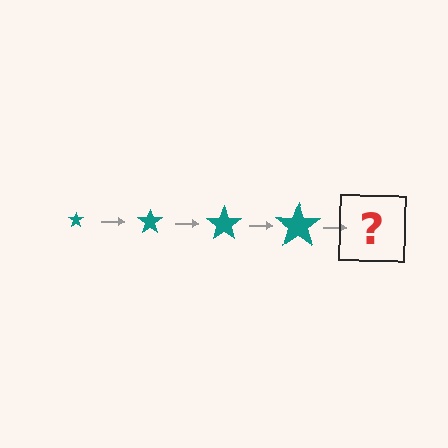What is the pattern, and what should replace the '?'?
The pattern is that the star gets progressively larger each step. The '?' should be a teal star, larger than the previous one.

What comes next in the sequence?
The next element should be a teal star, larger than the previous one.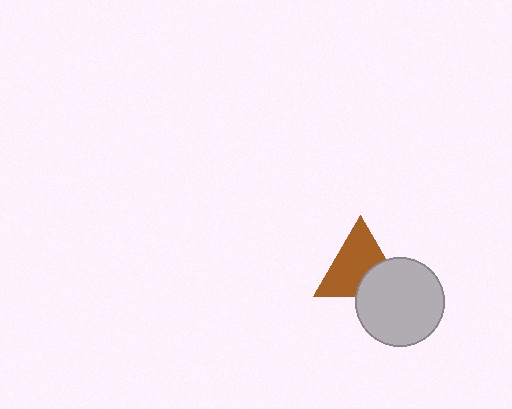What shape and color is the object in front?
The object in front is a light gray circle.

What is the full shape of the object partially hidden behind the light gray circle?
The partially hidden object is a brown triangle.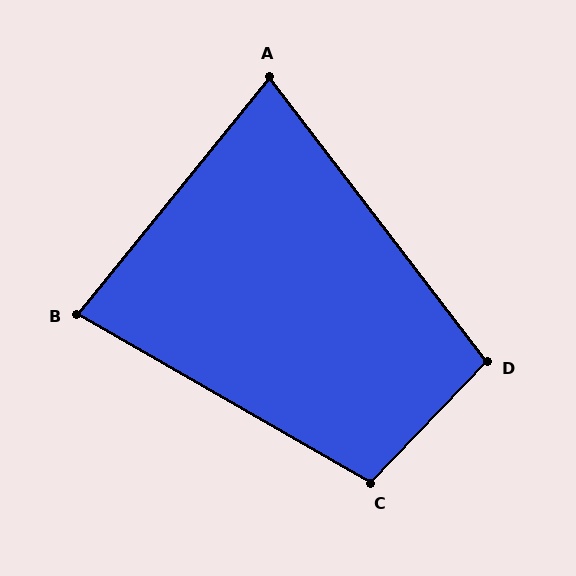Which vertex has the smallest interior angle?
A, at approximately 76 degrees.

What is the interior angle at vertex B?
Approximately 81 degrees (acute).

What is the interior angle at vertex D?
Approximately 99 degrees (obtuse).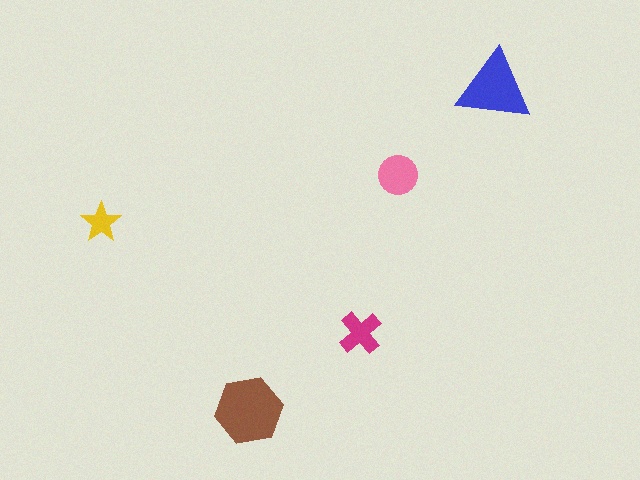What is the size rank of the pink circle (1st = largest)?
3rd.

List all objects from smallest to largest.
The yellow star, the magenta cross, the pink circle, the blue triangle, the brown hexagon.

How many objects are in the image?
There are 5 objects in the image.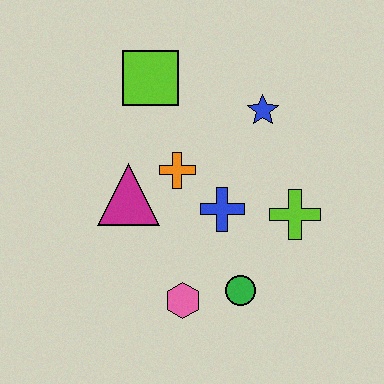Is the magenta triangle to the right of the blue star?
No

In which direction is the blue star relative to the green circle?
The blue star is above the green circle.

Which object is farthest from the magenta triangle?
The lime cross is farthest from the magenta triangle.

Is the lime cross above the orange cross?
No